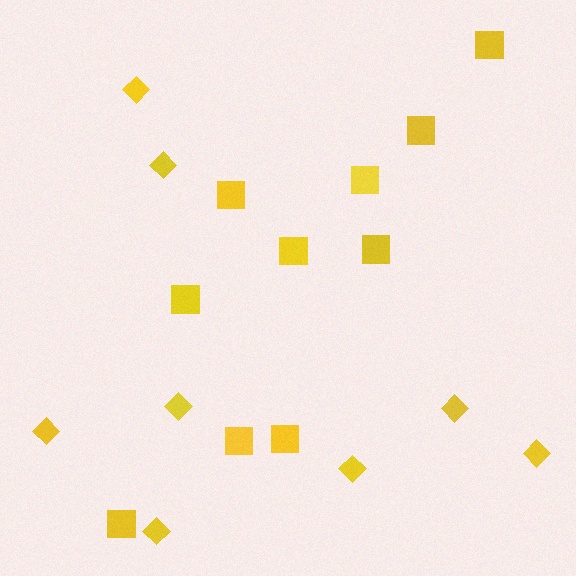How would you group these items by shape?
There are 2 groups: one group of squares (10) and one group of diamonds (8).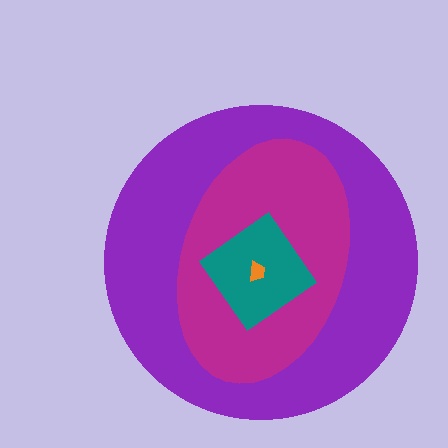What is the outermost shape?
The purple circle.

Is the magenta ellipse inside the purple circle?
Yes.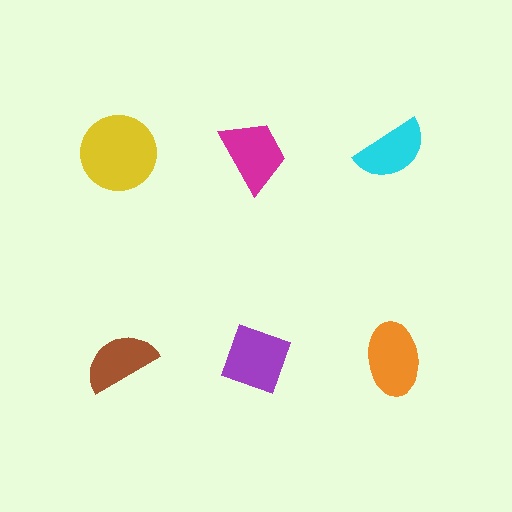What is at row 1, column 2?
A magenta trapezoid.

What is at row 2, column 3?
An orange ellipse.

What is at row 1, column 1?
A yellow circle.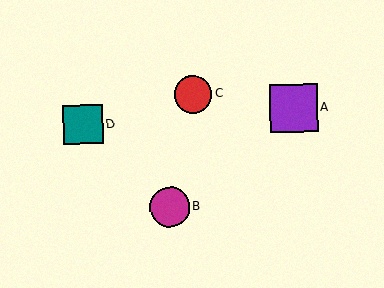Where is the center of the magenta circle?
The center of the magenta circle is at (170, 207).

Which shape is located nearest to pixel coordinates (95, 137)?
The teal square (labeled D) at (83, 124) is nearest to that location.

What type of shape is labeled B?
Shape B is a magenta circle.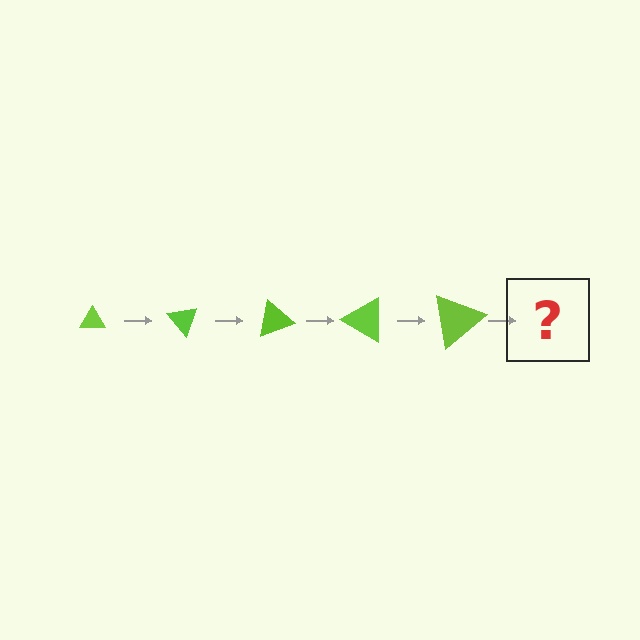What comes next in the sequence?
The next element should be a triangle, larger than the previous one and rotated 250 degrees from the start.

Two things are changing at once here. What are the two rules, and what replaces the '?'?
The two rules are that the triangle grows larger each step and it rotates 50 degrees each step. The '?' should be a triangle, larger than the previous one and rotated 250 degrees from the start.